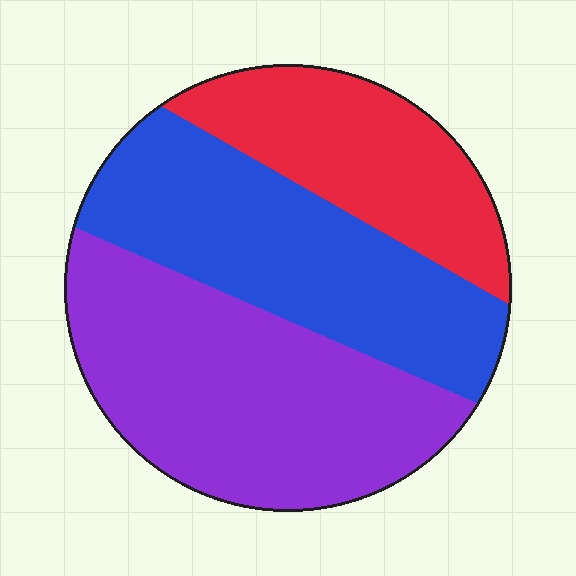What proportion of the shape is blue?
Blue covers roughly 35% of the shape.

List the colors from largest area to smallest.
From largest to smallest: purple, blue, red.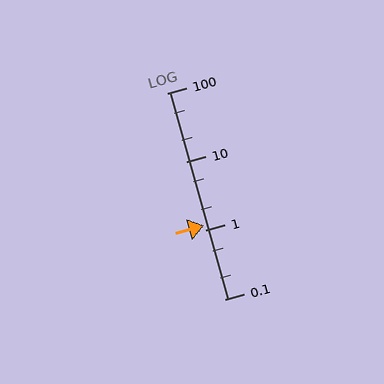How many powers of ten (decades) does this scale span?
The scale spans 3 decades, from 0.1 to 100.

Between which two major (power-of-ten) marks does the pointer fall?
The pointer is between 1 and 10.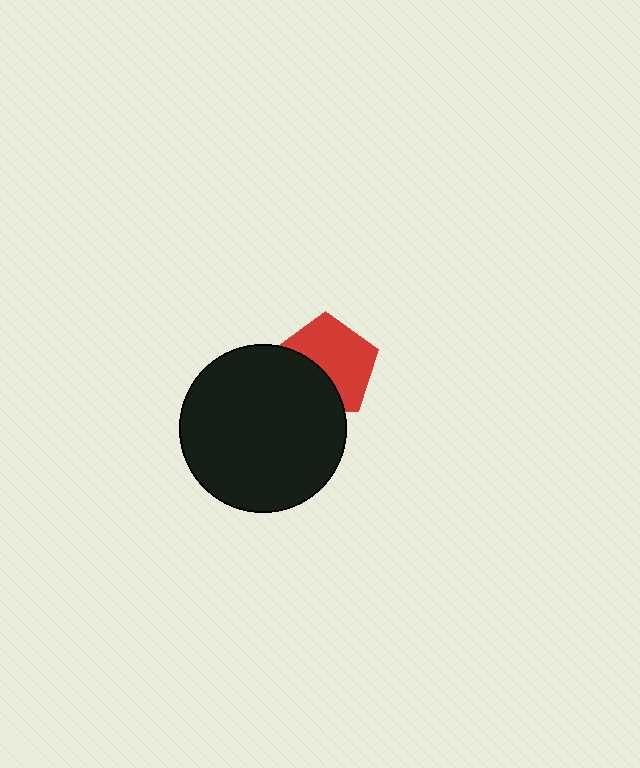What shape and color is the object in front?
The object in front is a black circle.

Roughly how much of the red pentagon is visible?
About half of it is visible (roughly 61%).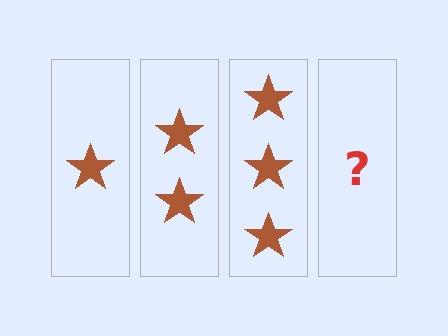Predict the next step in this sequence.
The next step is 4 stars.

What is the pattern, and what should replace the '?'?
The pattern is that each step adds one more star. The '?' should be 4 stars.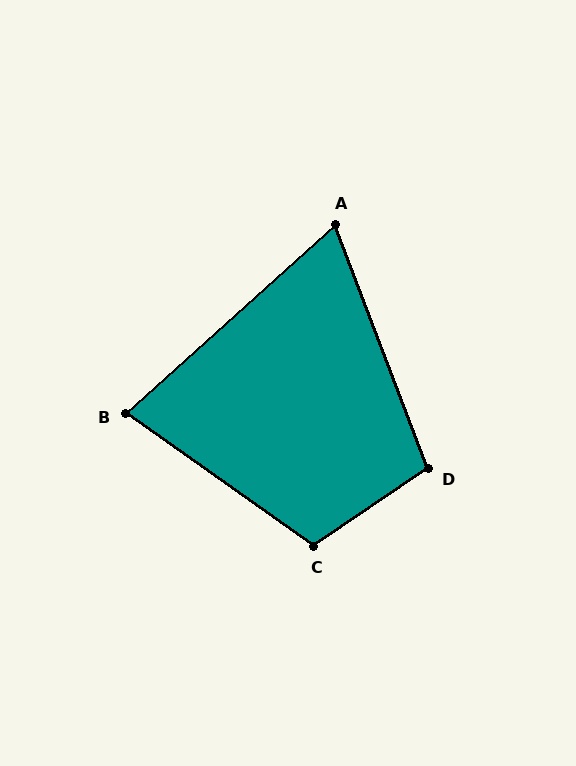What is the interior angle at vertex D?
Approximately 103 degrees (obtuse).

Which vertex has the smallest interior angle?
A, at approximately 69 degrees.